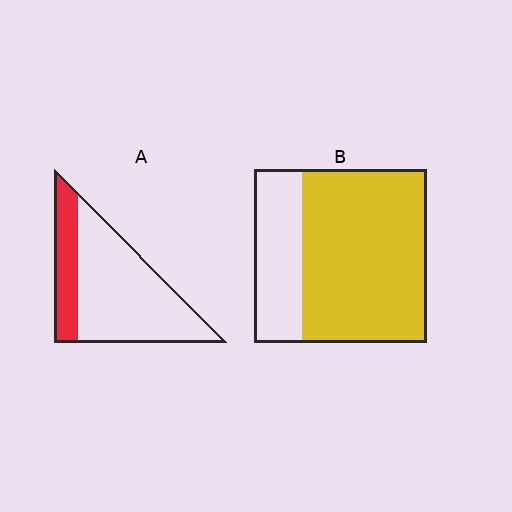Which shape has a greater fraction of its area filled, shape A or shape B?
Shape B.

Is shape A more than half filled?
No.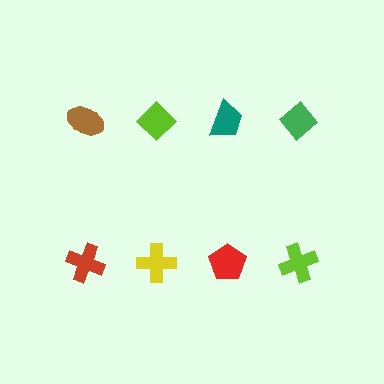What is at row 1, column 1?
A brown ellipse.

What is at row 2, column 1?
A red cross.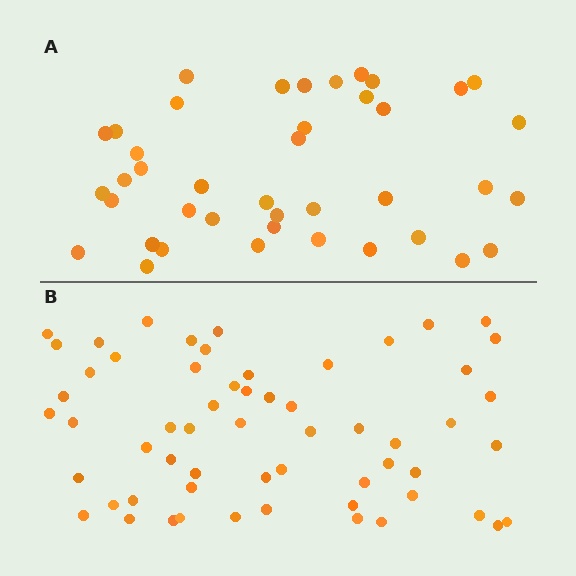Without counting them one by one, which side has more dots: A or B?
Region B (the bottom region) has more dots.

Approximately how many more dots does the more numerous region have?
Region B has approximately 20 more dots than region A.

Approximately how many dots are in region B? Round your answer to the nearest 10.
About 60 dots. (The exact count is 59, which rounds to 60.)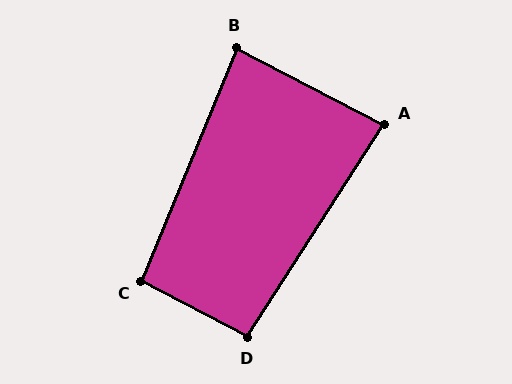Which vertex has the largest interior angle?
C, at approximately 96 degrees.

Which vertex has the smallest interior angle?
A, at approximately 84 degrees.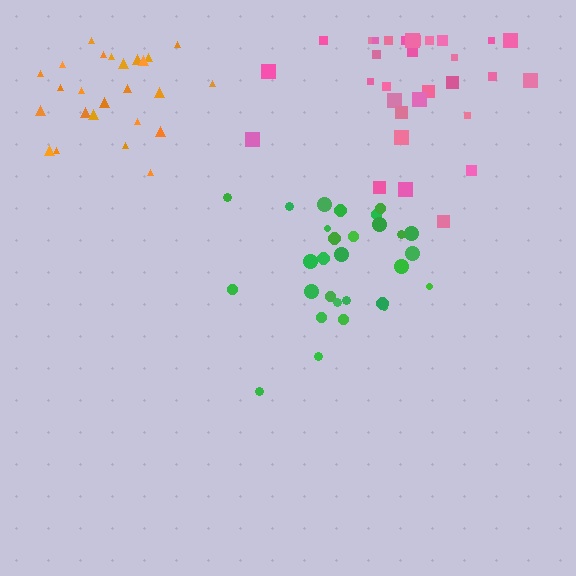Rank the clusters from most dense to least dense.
orange, green, pink.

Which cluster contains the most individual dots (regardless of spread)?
Pink (31).